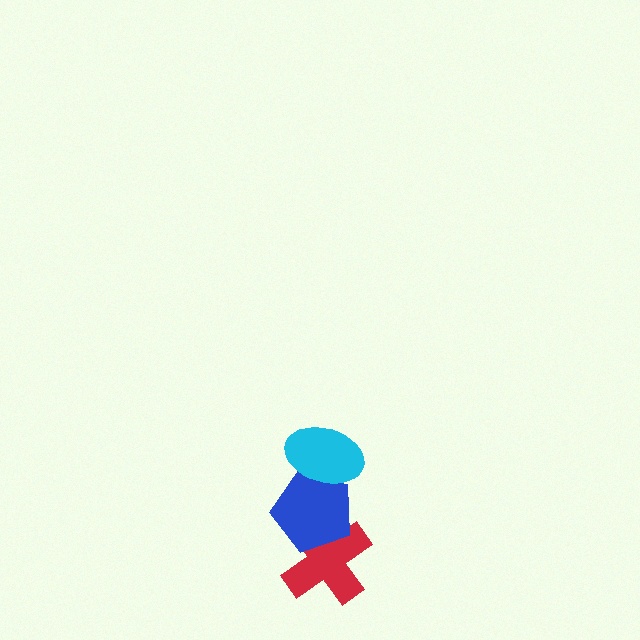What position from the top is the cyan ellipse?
The cyan ellipse is 1st from the top.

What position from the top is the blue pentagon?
The blue pentagon is 2nd from the top.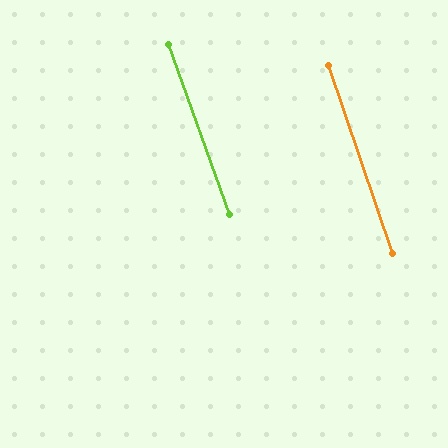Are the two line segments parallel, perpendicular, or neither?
Parallel — their directions differ by only 1.0°.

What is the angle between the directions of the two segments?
Approximately 1 degree.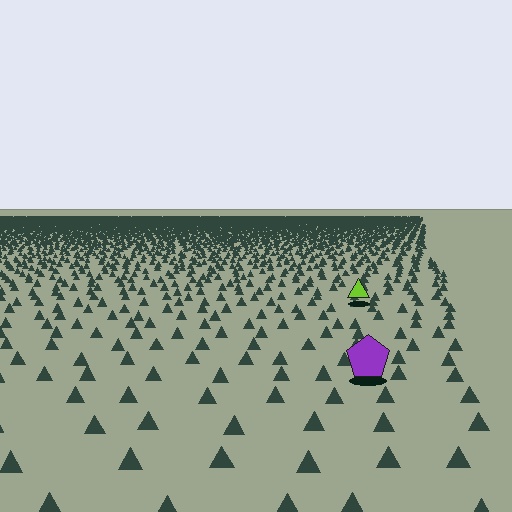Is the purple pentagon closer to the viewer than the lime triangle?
Yes. The purple pentagon is closer — you can tell from the texture gradient: the ground texture is coarser near it.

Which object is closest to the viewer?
The purple pentagon is closest. The texture marks near it are larger and more spread out.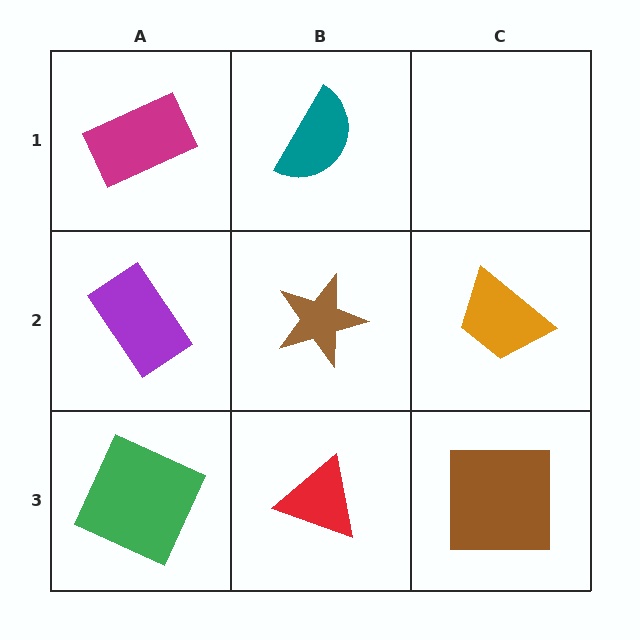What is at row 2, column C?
An orange trapezoid.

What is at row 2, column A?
A purple rectangle.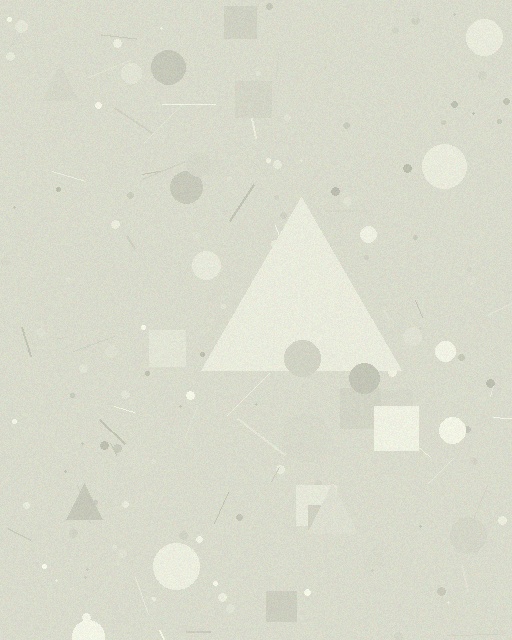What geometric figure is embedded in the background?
A triangle is embedded in the background.